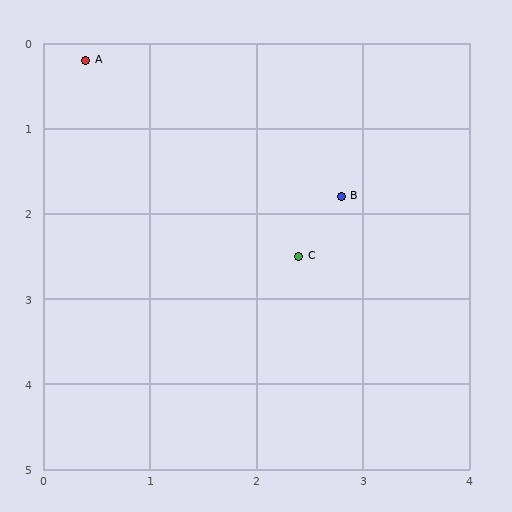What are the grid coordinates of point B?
Point B is at approximately (2.8, 1.8).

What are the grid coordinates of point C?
Point C is at approximately (2.4, 2.5).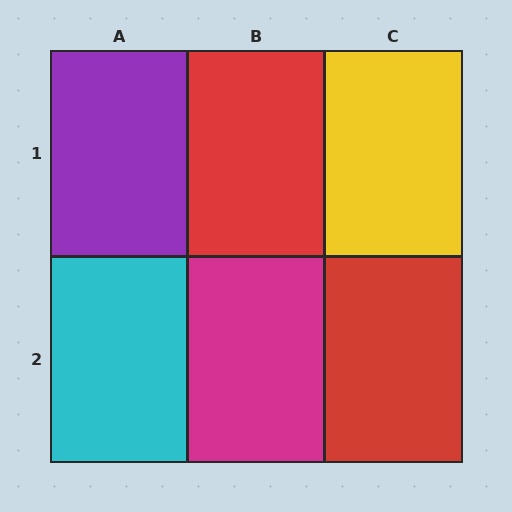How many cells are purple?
1 cell is purple.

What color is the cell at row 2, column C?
Red.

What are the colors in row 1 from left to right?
Purple, red, yellow.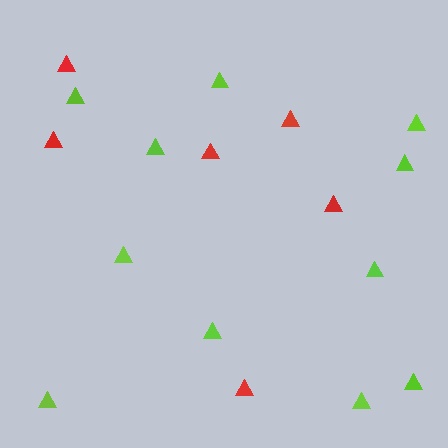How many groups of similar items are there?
There are 2 groups: one group of red triangles (6) and one group of lime triangles (11).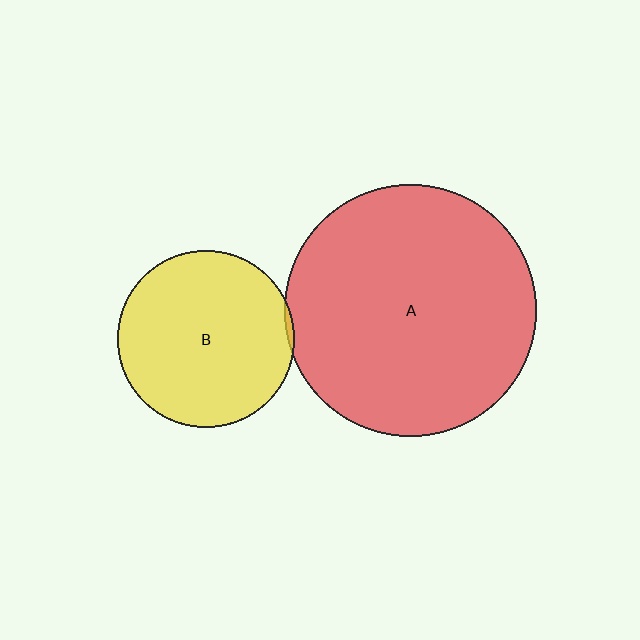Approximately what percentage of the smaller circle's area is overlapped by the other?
Approximately 5%.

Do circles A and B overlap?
Yes.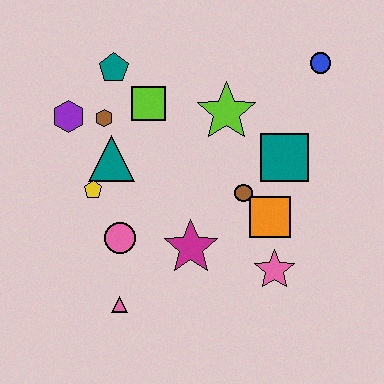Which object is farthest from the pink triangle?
The blue circle is farthest from the pink triangle.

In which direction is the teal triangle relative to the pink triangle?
The teal triangle is above the pink triangle.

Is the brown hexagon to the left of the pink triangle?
Yes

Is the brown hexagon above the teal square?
Yes